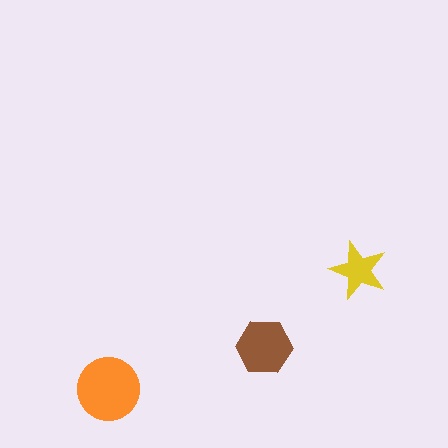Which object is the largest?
The orange circle.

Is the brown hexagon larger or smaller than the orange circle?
Smaller.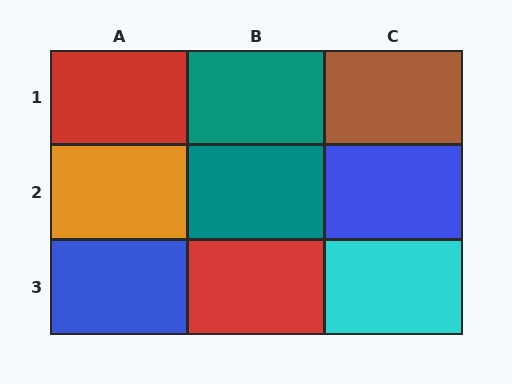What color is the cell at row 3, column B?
Red.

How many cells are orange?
1 cell is orange.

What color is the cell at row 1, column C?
Brown.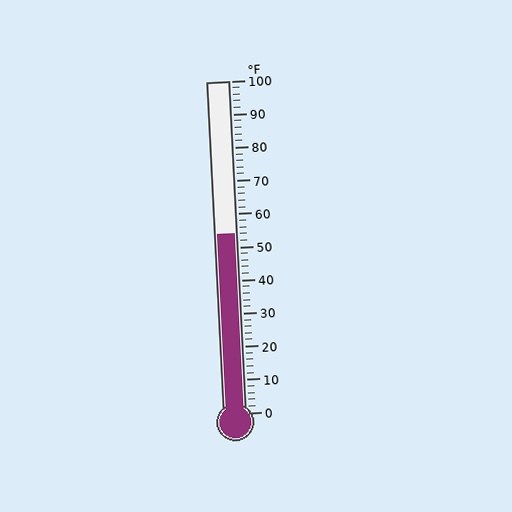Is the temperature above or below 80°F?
The temperature is below 80°F.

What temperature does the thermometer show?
The thermometer shows approximately 54°F.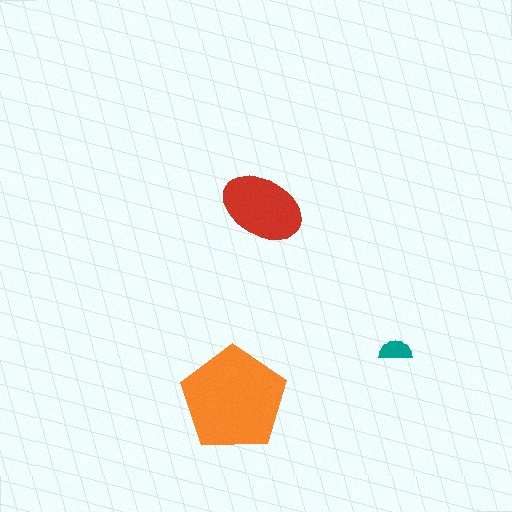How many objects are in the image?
There are 3 objects in the image.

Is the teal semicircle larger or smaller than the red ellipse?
Smaller.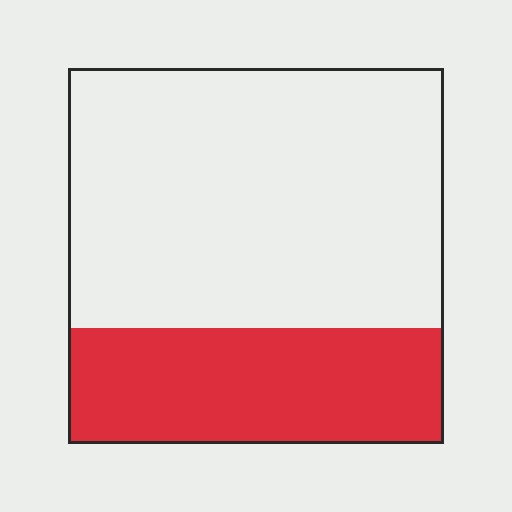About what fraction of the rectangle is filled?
About one third (1/3).